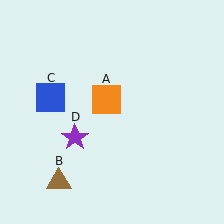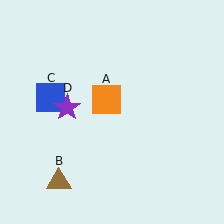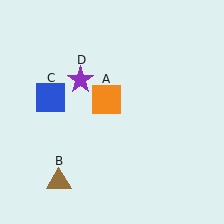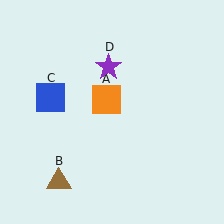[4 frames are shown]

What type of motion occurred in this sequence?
The purple star (object D) rotated clockwise around the center of the scene.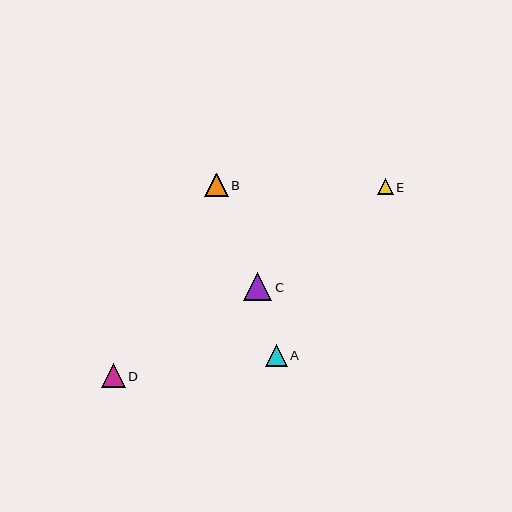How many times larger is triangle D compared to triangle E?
Triangle D is approximately 1.5 times the size of triangle E.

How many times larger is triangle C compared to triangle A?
Triangle C is approximately 1.3 times the size of triangle A.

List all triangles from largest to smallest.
From largest to smallest: C, D, B, A, E.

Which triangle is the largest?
Triangle C is the largest with a size of approximately 28 pixels.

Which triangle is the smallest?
Triangle E is the smallest with a size of approximately 16 pixels.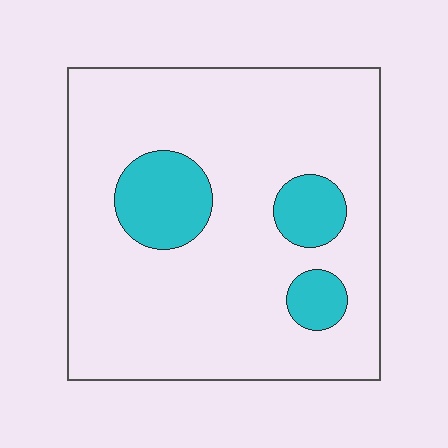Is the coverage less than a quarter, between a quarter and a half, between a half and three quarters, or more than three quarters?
Less than a quarter.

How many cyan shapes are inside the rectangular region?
3.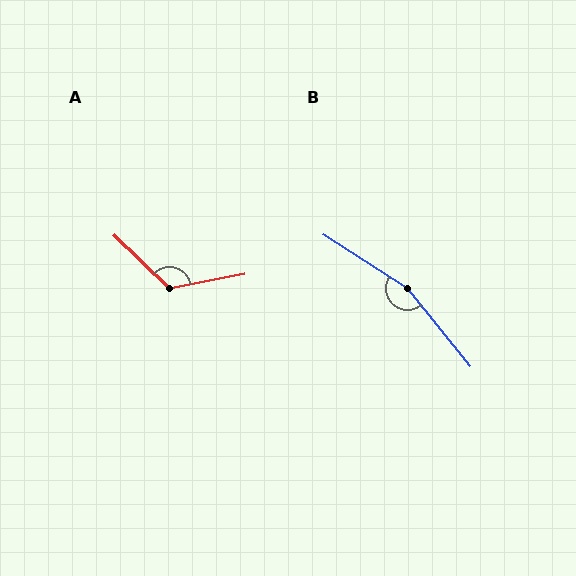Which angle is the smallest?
A, at approximately 125 degrees.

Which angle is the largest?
B, at approximately 162 degrees.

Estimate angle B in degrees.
Approximately 162 degrees.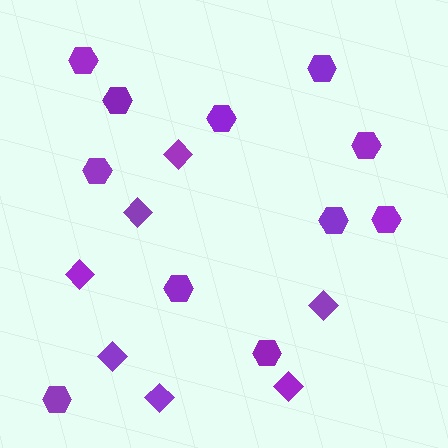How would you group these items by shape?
There are 2 groups: one group of hexagons (11) and one group of diamonds (7).